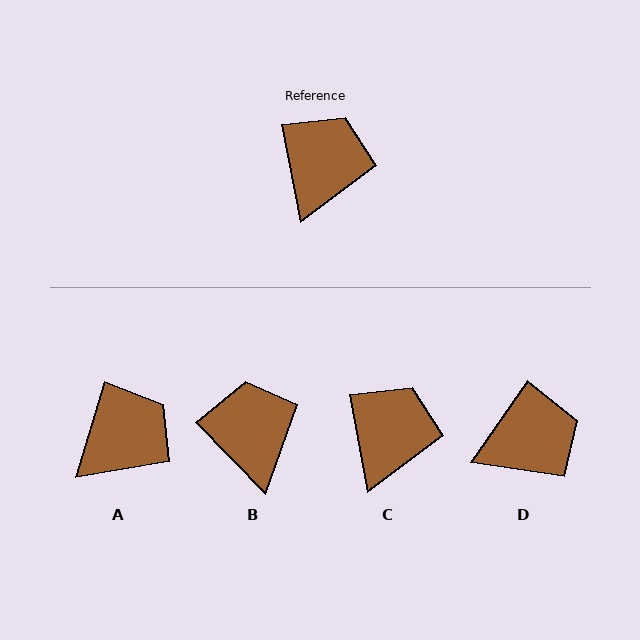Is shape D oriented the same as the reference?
No, it is off by about 46 degrees.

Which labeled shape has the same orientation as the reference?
C.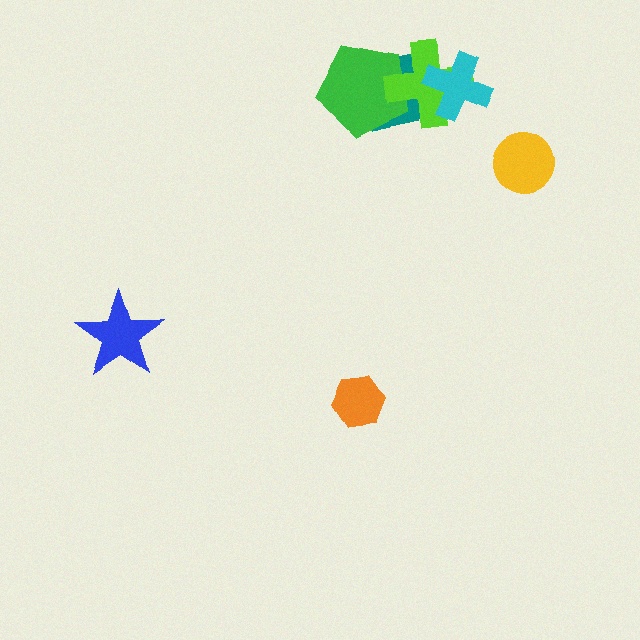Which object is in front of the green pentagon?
The lime cross is in front of the green pentagon.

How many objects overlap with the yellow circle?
0 objects overlap with the yellow circle.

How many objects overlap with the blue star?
0 objects overlap with the blue star.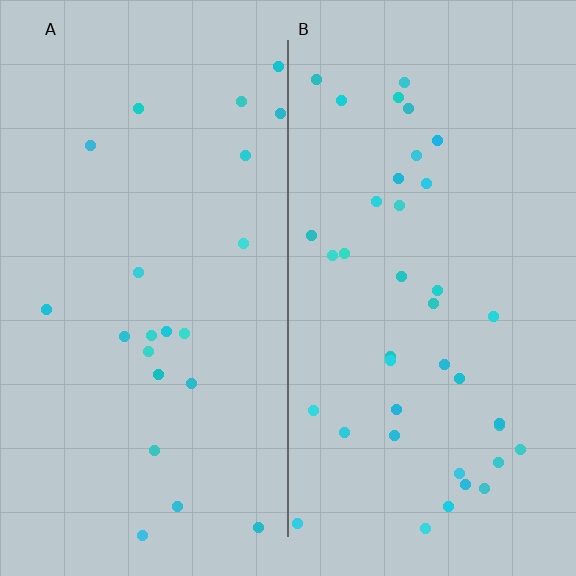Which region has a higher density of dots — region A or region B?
B (the right).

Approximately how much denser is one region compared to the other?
Approximately 1.8× — region B over region A.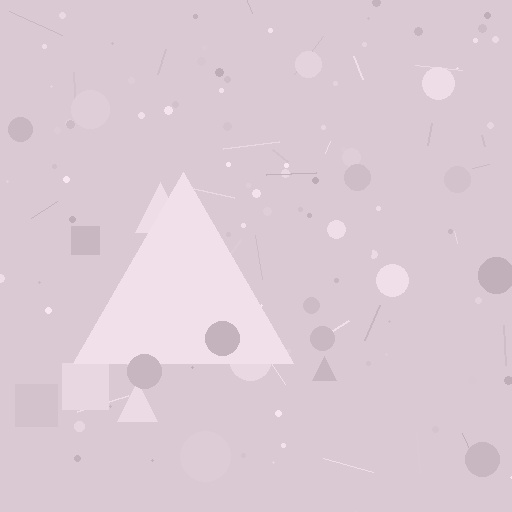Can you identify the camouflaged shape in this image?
The camouflaged shape is a triangle.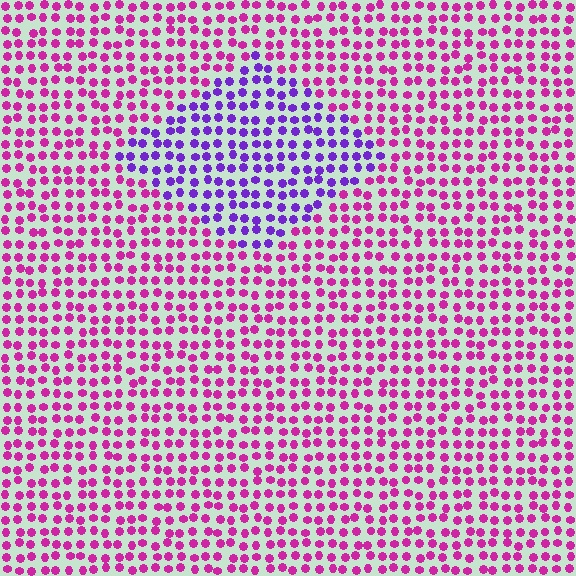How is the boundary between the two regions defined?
The boundary is defined purely by a slight shift in hue (about 47 degrees). Spacing, size, and orientation are identical on both sides.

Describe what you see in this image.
The image is filled with small magenta elements in a uniform arrangement. A diamond-shaped region is visible where the elements are tinted to a slightly different hue, forming a subtle color boundary.